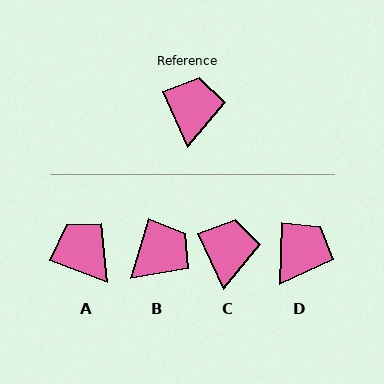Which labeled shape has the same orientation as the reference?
C.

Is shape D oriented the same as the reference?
No, it is off by about 25 degrees.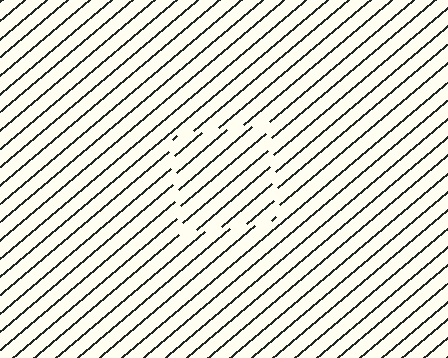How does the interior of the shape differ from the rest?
The interior of the shape contains the same grating, shifted by half a period — the contour is defined by the phase discontinuity where line-ends from the inner and outer gratings abut.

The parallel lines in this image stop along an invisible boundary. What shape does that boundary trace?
An illusory square. The interior of the shape contains the same grating, shifted by half a period — the contour is defined by the phase discontinuity where line-ends from the inner and outer gratings abut.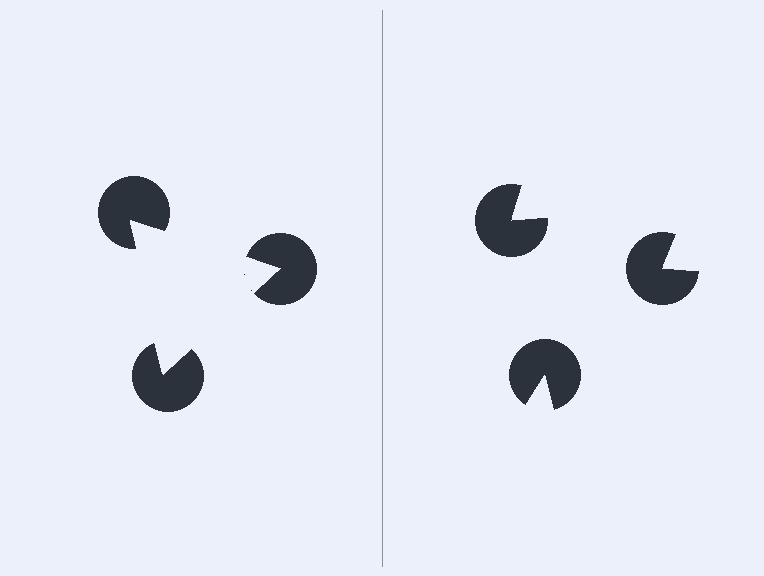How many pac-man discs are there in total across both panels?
6 — 3 on each side.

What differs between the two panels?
The pac-man discs are positioned identically on both sides; only the wedge orientations differ. On the left they align to a triangle; on the right they are misaligned.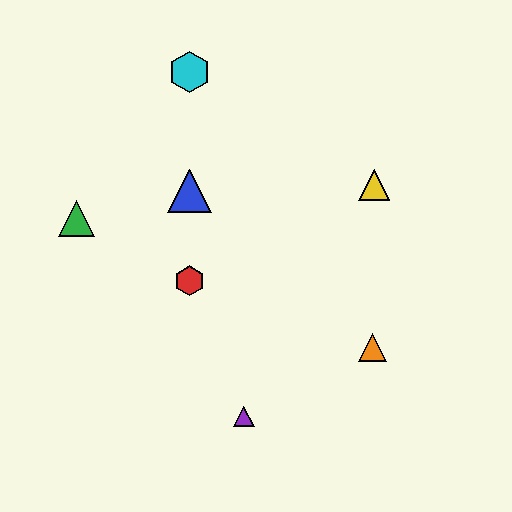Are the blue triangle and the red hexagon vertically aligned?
Yes, both are at x≈190.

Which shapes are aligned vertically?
The red hexagon, the blue triangle, the cyan hexagon are aligned vertically.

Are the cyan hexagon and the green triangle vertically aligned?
No, the cyan hexagon is at x≈190 and the green triangle is at x≈76.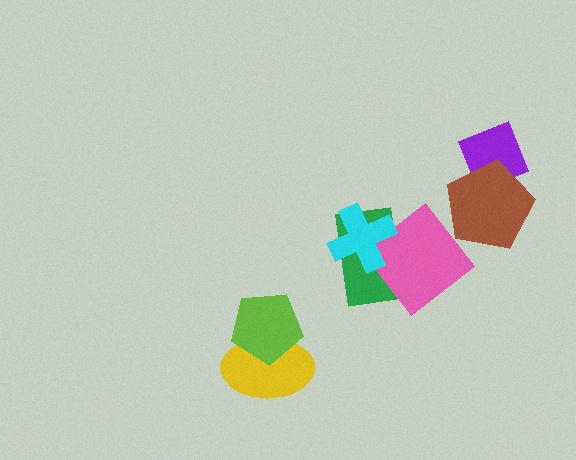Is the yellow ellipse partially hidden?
Yes, it is partially covered by another shape.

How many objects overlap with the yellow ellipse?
1 object overlaps with the yellow ellipse.